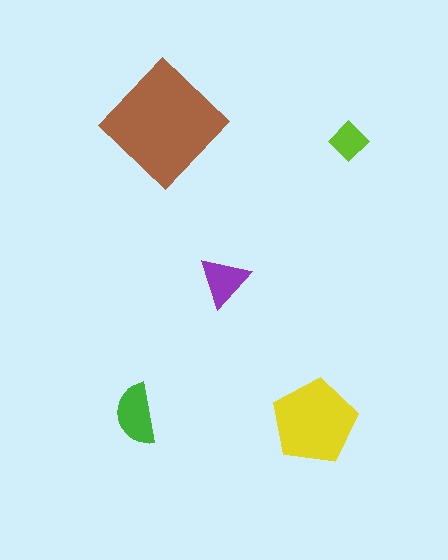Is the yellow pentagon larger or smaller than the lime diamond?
Larger.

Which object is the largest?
The brown diamond.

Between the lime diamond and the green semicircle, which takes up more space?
The green semicircle.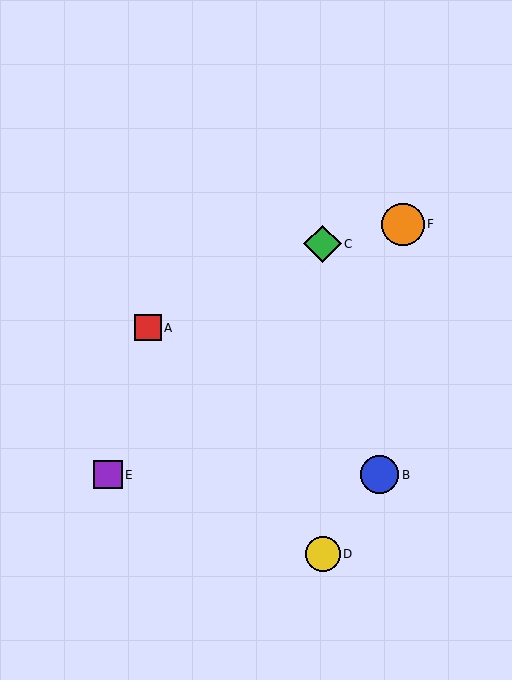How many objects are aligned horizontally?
2 objects (B, E) are aligned horizontally.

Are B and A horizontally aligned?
No, B is at y≈475 and A is at y≈328.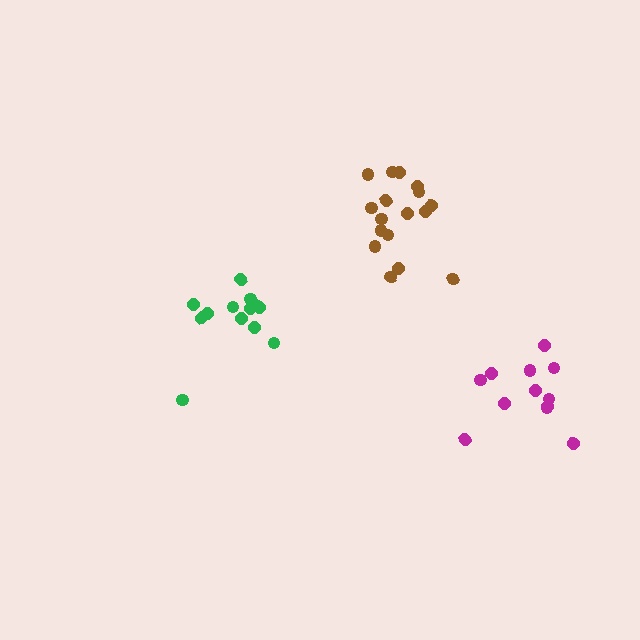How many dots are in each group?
Group 1: 13 dots, Group 2: 12 dots, Group 3: 17 dots (42 total).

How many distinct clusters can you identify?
There are 3 distinct clusters.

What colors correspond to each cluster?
The clusters are colored: green, magenta, brown.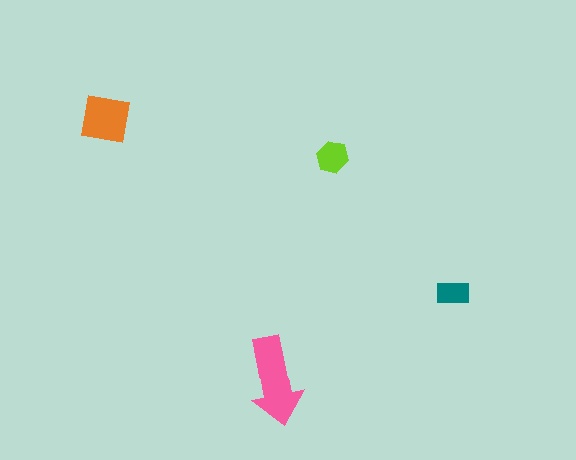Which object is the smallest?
The teal rectangle.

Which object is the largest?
The pink arrow.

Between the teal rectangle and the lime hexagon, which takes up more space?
The lime hexagon.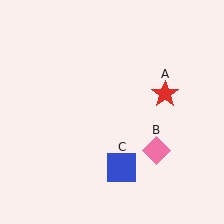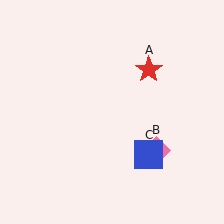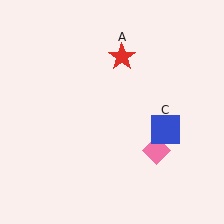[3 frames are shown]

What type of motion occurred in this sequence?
The red star (object A), blue square (object C) rotated counterclockwise around the center of the scene.